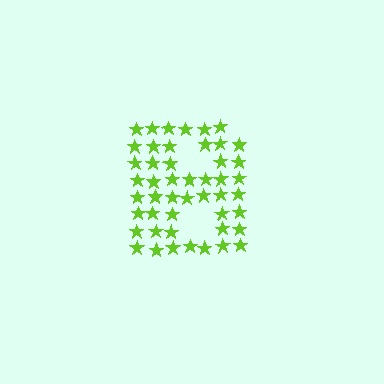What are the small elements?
The small elements are stars.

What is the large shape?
The large shape is the letter B.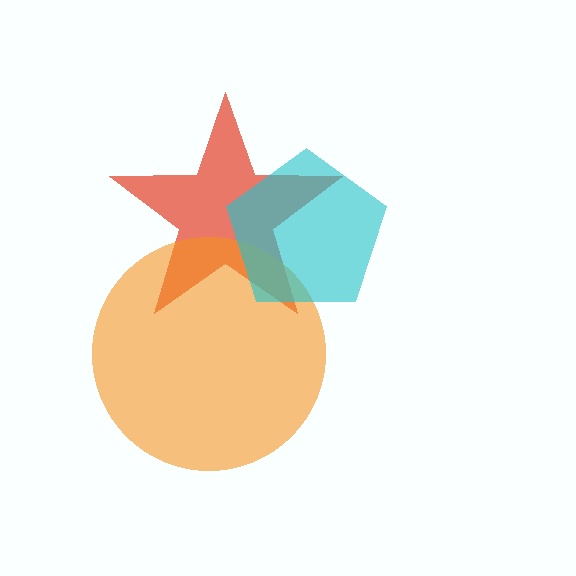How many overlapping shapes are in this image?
There are 3 overlapping shapes in the image.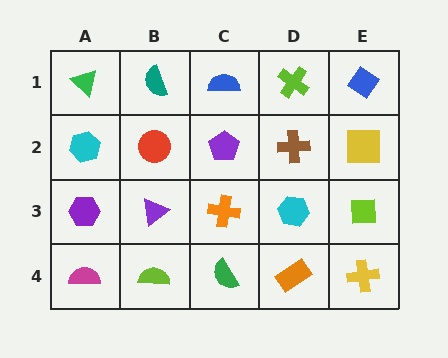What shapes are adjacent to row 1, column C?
A purple pentagon (row 2, column C), a teal semicircle (row 1, column B), a lime cross (row 1, column D).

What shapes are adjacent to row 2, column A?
A green triangle (row 1, column A), a purple hexagon (row 3, column A), a red circle (row 2, column B).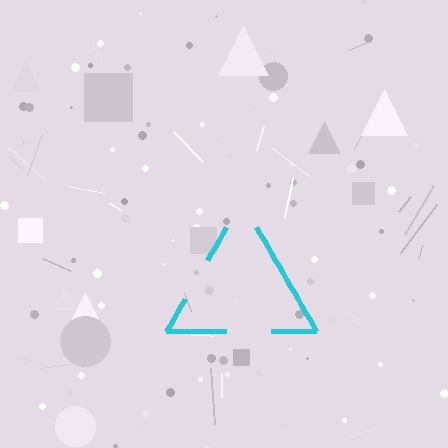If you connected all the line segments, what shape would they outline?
They would outline a triangle.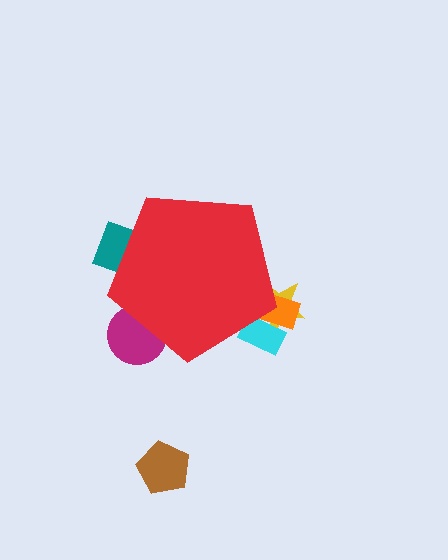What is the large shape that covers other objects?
A red pentagon.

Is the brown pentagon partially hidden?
No, the brown pentagon is fully visible.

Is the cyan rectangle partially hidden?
Yes, the cyan rectangle is partially hidden behind the red pentagon.